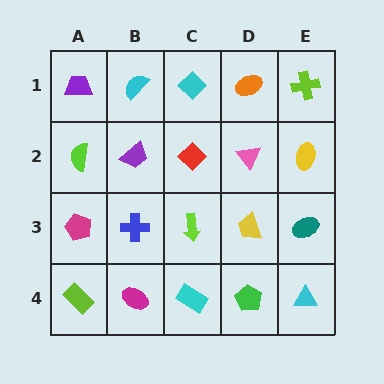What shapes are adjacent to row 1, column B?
A purple trapezoid (row 2, column B), a purple trapezoid (row 1, column A), a cyan diamond (row 1, column C).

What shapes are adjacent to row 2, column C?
A cyan diamond (row 1, column C), a lime arrow (row 3, column C), a purple trapezoid (row 2, column B), a pink triangle (row 2, column D).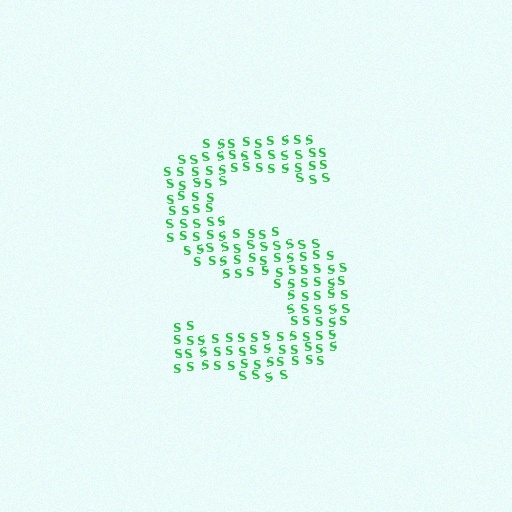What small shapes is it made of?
It is made of small letter S's.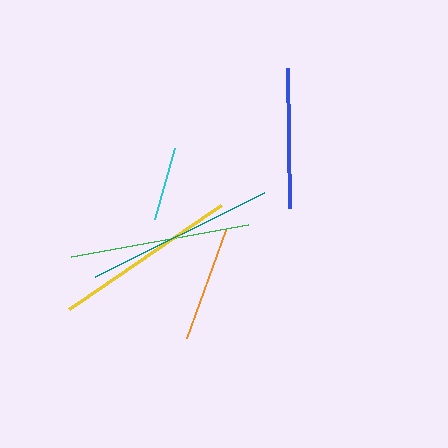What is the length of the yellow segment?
The yellow segment is approximately 184 pixels long.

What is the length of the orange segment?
The orange segment is approximately 114 pixels long.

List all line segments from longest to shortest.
From longest to shortest: teal, yellow, green, blue, orange, cyan.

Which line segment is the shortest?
The cyan line is the shortest at approximately 74 pixels.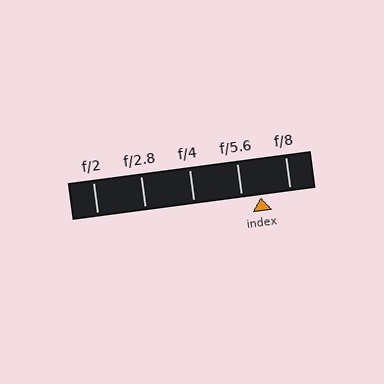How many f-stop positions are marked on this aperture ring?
There are 5 f-stop positions marked.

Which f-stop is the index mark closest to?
The index mark is closest to f/5.6.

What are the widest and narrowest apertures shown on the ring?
The widest aperture shown is f/2 and the narrowest is f/8.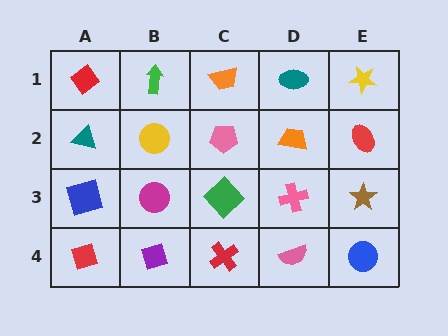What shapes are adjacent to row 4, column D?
A pink cross (row 3, column D), a red cross (row 4, column C), a blue circle (row 4, column E).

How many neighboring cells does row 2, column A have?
3.